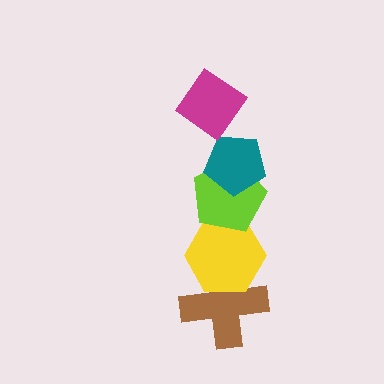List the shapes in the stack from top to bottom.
From top to bottom: the magenta diamond, the teal pentagon, the lime pentagon, the yellow hexagon, the brown cross.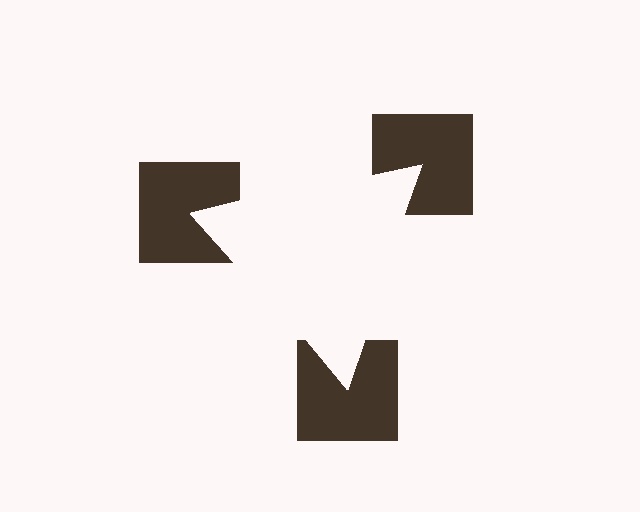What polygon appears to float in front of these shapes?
An illusory triangle — its edges are inferred from the aligned wedge cuts in the notched squares, not physically drawn.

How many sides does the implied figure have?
3 sides.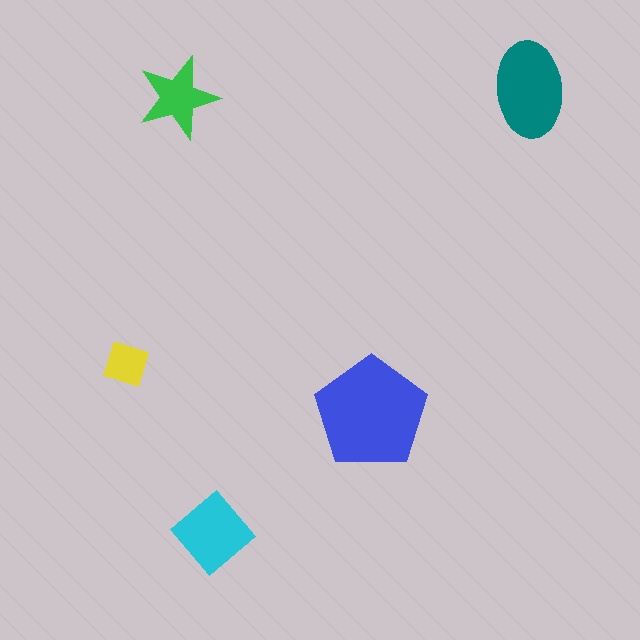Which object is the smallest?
The yellow square.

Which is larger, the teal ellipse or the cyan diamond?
The teal ellipse.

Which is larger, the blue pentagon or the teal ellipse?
The blue pentagon.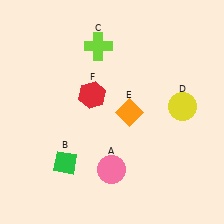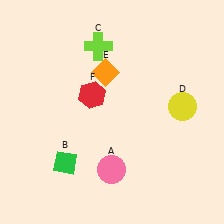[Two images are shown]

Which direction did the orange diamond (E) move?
The orange diamond (E) moved up.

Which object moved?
The orange diamond (E) moved up.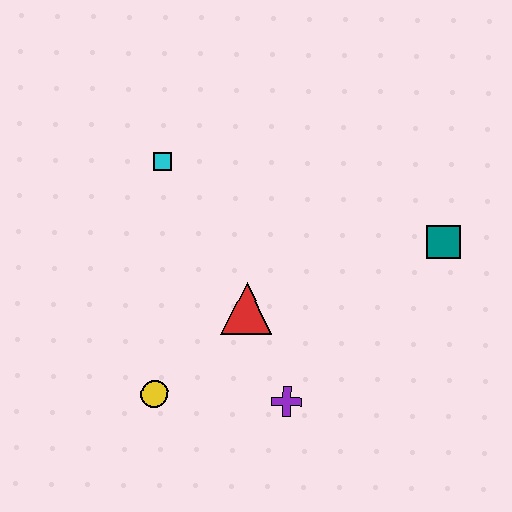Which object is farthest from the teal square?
The yellow circle is farthest from the teal square.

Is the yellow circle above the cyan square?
No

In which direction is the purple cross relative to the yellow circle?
The purple cross is to the right of the yellow circle.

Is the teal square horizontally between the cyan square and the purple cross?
No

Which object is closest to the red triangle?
The purple cross is closest to the red triangle.